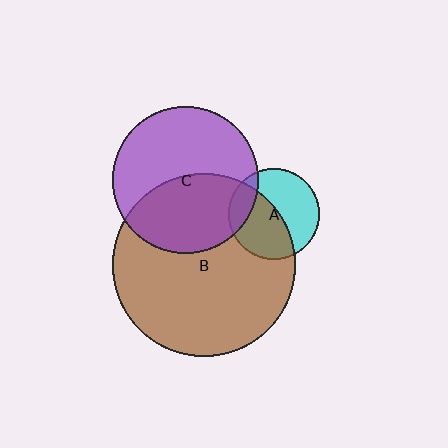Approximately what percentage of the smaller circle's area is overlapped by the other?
Approximately 15%.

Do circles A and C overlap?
Yes.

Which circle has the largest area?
Circle B (brown).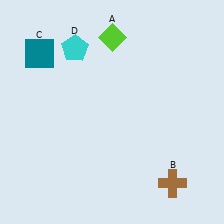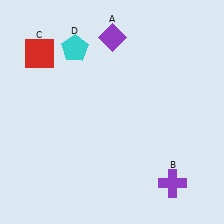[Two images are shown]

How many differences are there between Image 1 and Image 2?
There are 3 differences between the two images.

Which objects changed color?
A changed from lime to purple. B changed from brown to purple. C changed from teal to red.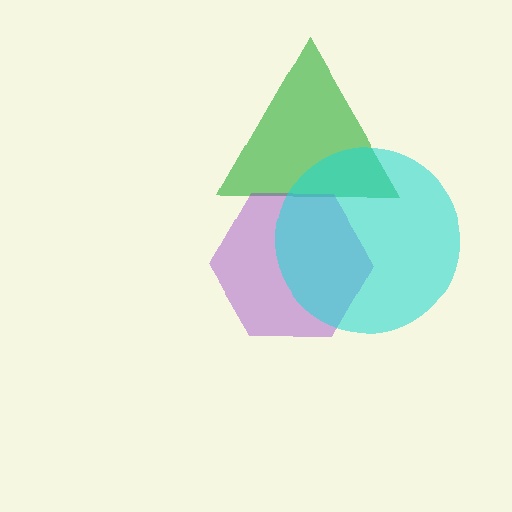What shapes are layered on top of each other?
The layered shapes are: a green triangle, a purple hexagon, a cyan circle.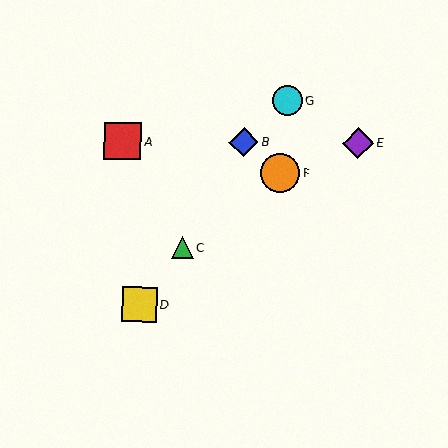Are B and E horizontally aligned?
Yes, both are at y≈142.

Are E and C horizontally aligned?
No, E is at y≈143 and C is at y≈247.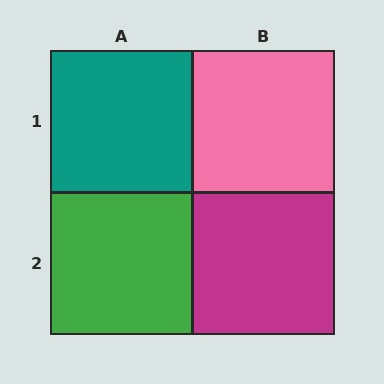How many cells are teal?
1 cell is teal.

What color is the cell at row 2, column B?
Magenta.